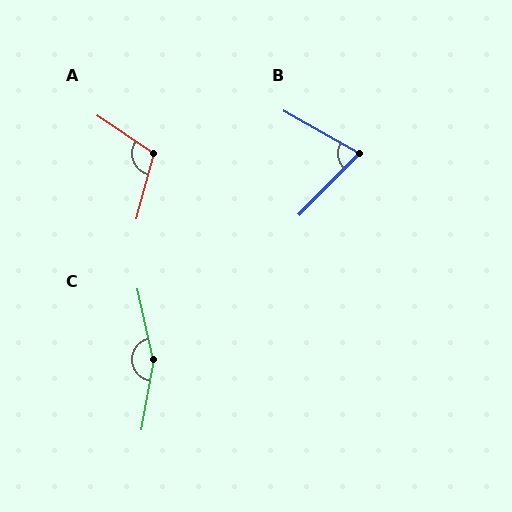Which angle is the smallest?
B, at approximately 74 degrees.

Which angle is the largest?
C, at approximately 157 degrees.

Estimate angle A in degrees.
Approximately 109 degrees.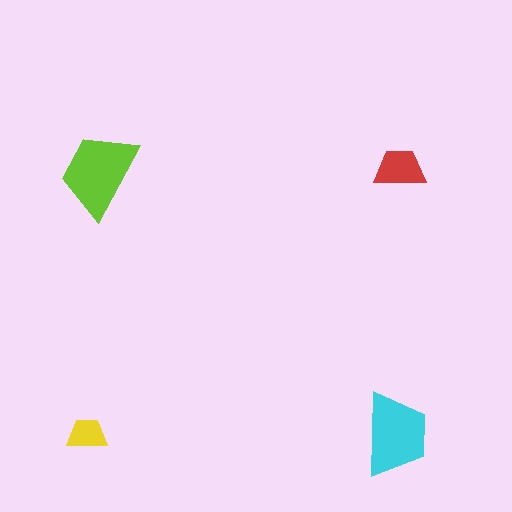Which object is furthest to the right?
The red trapezoid is rightmost.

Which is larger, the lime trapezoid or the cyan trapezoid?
The lime one.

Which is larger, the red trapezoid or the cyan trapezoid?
The cyan one.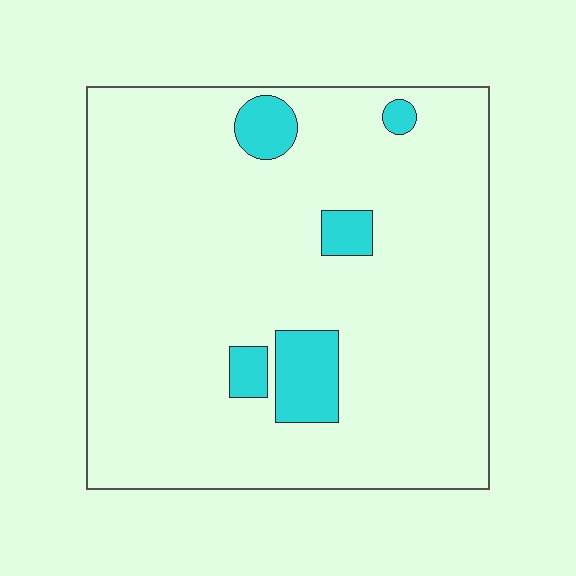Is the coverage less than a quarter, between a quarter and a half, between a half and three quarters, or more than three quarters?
Less than a quarter.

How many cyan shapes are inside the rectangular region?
5.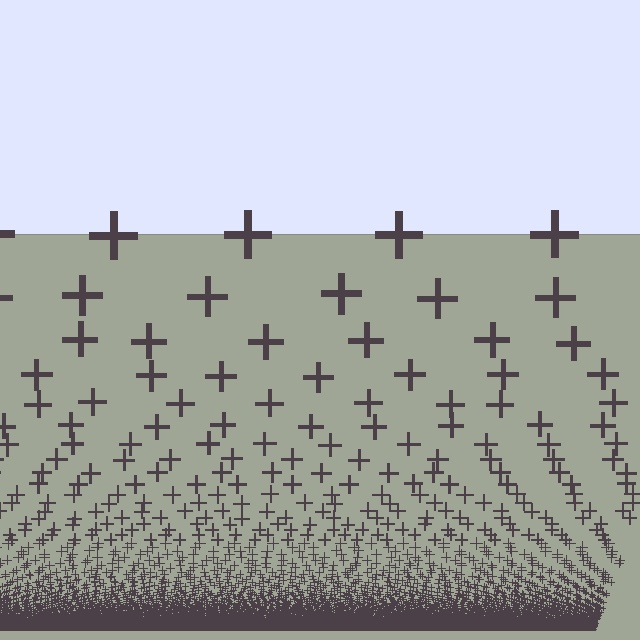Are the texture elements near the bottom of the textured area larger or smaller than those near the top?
Smaller. The gradient is inverted — elements near the bottom are smaller and denser.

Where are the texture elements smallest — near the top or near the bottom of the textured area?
Near the bottom.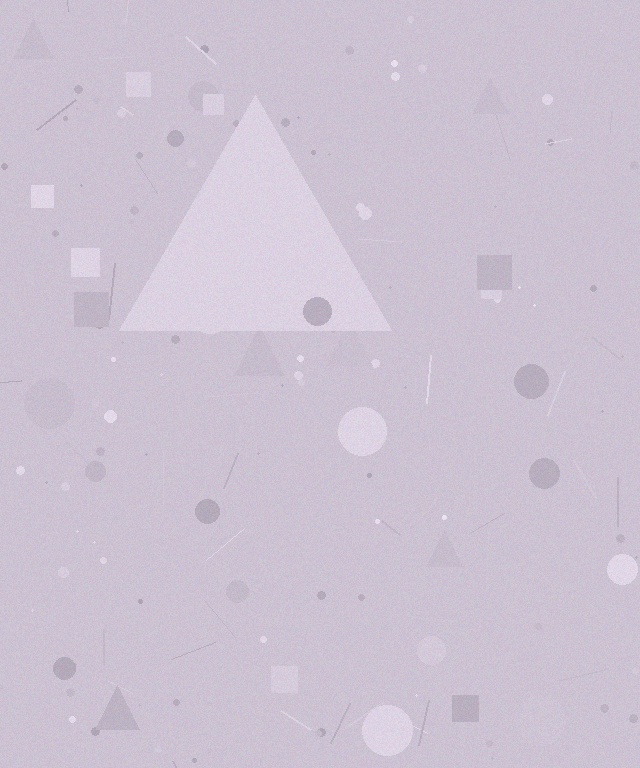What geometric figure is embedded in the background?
A triangle is embedded in the background.